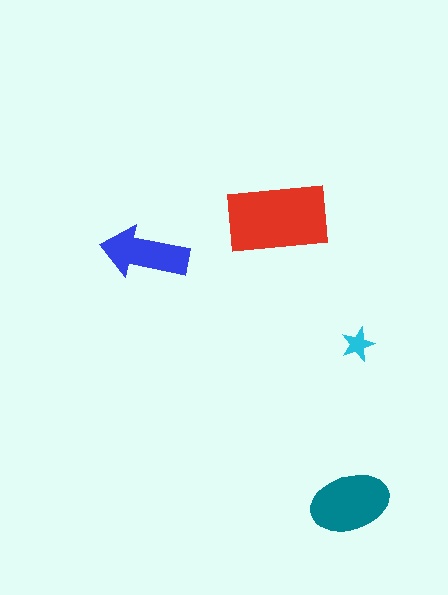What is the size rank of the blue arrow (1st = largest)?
3rd.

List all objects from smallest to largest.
The cyan star, the blue arrow, the teal ellipse, the red rectangle.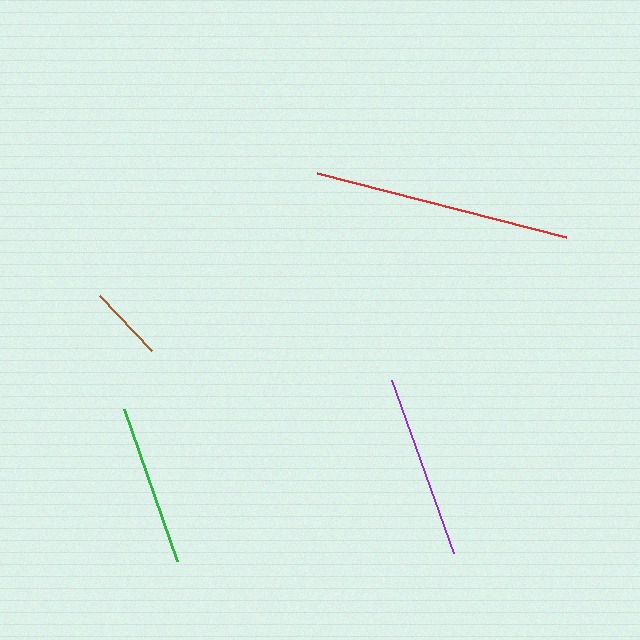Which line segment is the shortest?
The brown line is the shortest at approximately 76 pixels.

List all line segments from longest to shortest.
From longest to shortest: red, purple, green, brown.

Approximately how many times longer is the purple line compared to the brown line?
The purple line is approximately 2.4 times the length of the brown line.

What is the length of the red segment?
The red segment is approximately 257 pixels long.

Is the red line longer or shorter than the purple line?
The red line is longer than the purple line.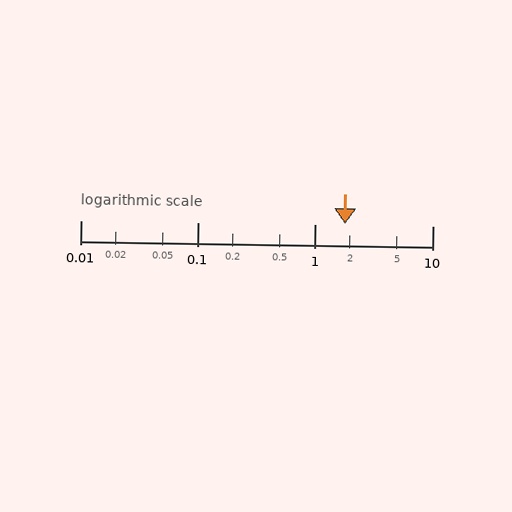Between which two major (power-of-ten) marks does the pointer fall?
The pointer is between 1 and 10.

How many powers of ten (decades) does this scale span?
The scale spans 3 decades, from 0.01 to 10.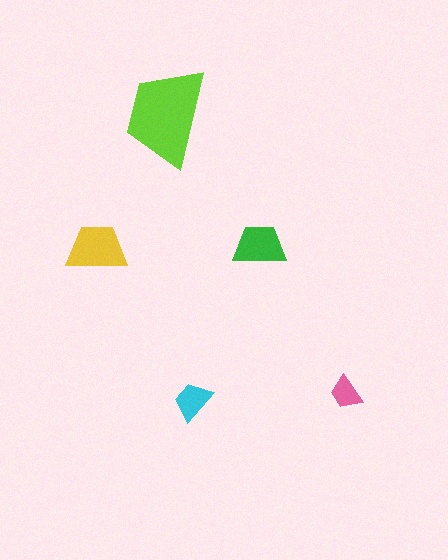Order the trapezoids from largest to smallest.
the lime one, the yellow one, the green one, the cyan one, the pink one.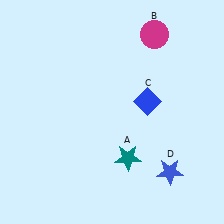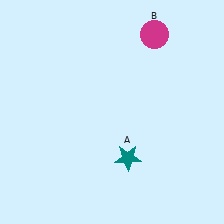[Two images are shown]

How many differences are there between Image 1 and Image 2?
There are 2 differences between the two images.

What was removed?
The blue diamond (C), the blue star (D) were removed in Image 2.